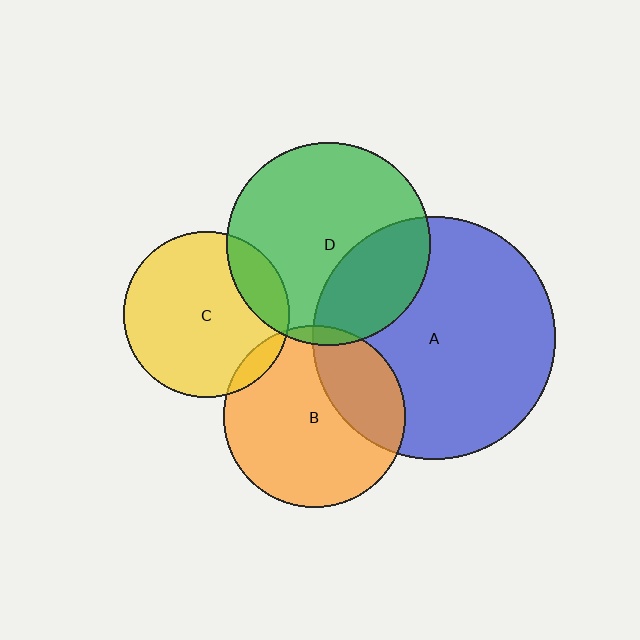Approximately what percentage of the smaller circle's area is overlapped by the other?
Approximately 30%.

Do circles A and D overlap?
Yes.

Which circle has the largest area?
Circle A (blue).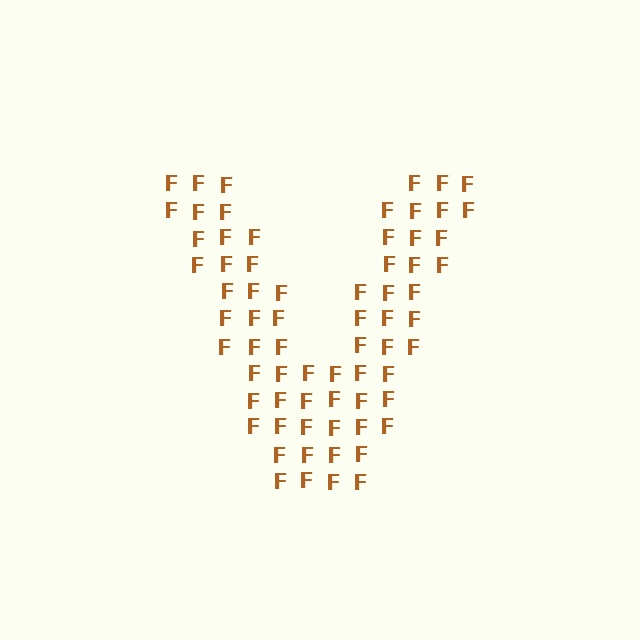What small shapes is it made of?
It is made of small letter F's.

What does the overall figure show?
The overall figure shows the letter V.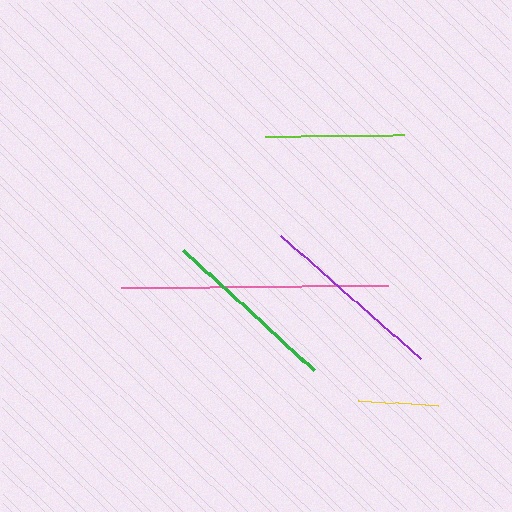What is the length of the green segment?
The green segment is approximately 179 pixels long.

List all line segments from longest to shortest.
From longest to shortest: pink, purple, green, lime, yellow.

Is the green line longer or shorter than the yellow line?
The green line is longer than the yellow line.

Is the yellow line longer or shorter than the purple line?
The purple line is longer than the yellow line.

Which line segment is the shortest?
The yellow line is the shortest at approximately 80 pixels.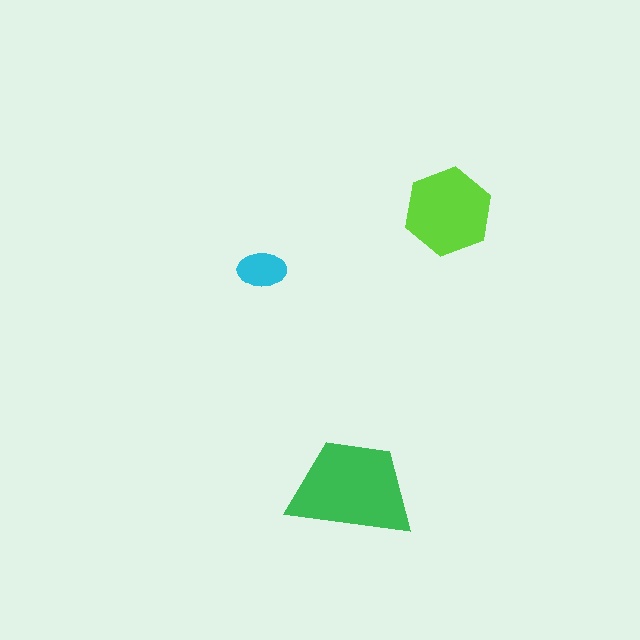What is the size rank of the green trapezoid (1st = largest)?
1st.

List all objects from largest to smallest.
The green trapezoid, the lime hexagon, the cyan ellipse.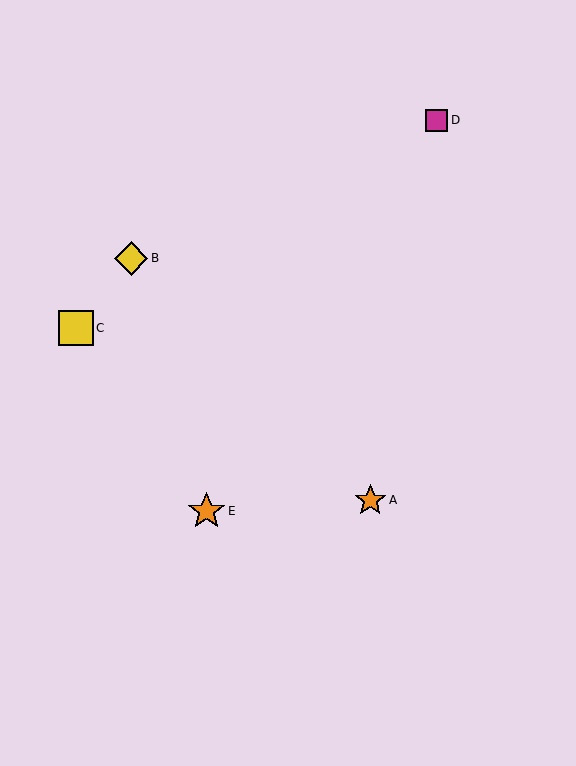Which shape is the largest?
The orange star (labeled E) is the largest.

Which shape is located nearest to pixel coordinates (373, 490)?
The orange star (labeled A) at (370, 500) is nearest to that location.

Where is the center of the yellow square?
The center of the yellow square is at (76, 328).